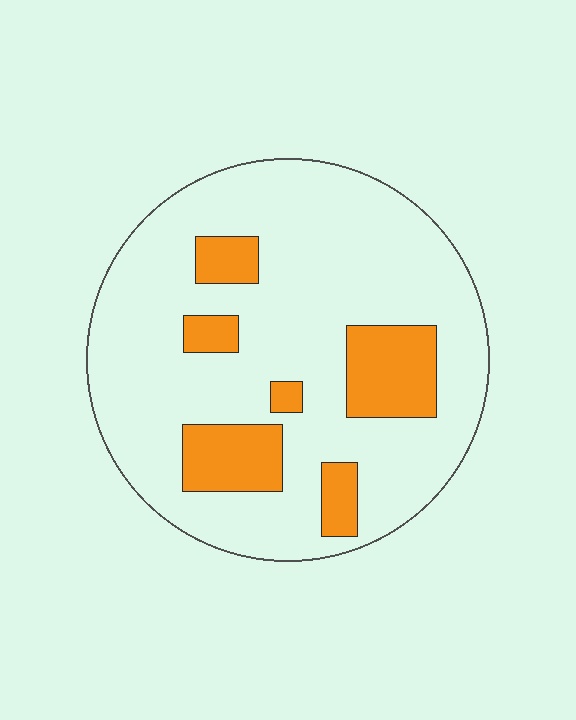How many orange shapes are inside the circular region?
6.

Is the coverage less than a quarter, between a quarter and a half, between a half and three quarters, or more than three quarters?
Less than a quarter.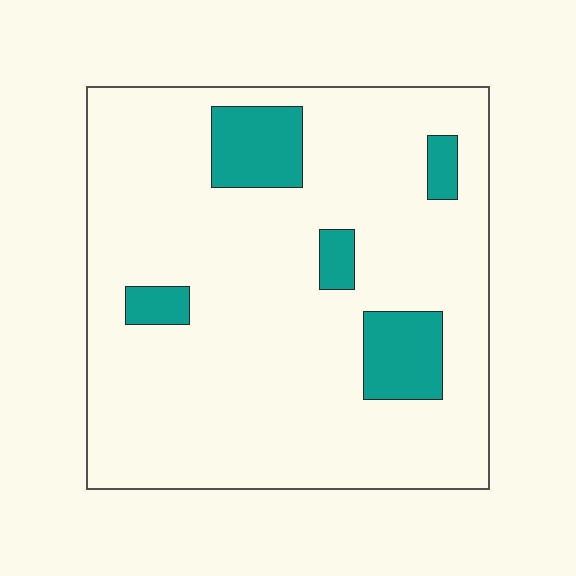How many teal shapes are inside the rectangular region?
5.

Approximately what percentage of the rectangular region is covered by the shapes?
Approximately 15%.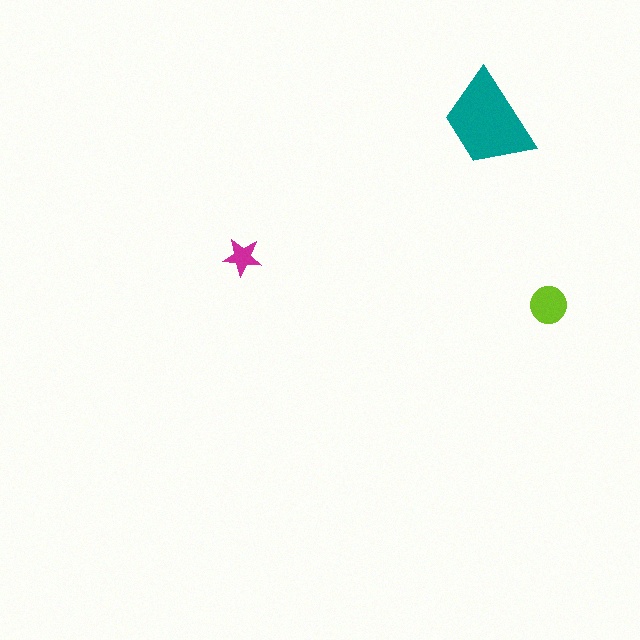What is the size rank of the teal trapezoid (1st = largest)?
1st.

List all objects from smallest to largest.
The magenta star, the lime circle, the teal trapezoid.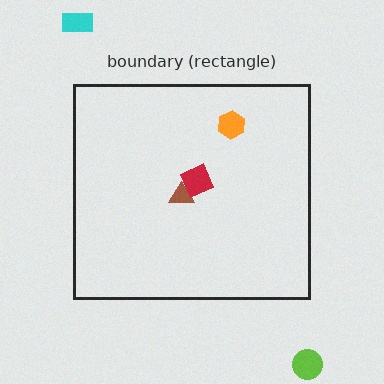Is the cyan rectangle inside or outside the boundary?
Outside.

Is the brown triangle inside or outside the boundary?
Inside.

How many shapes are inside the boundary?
3 inside, 2 outside.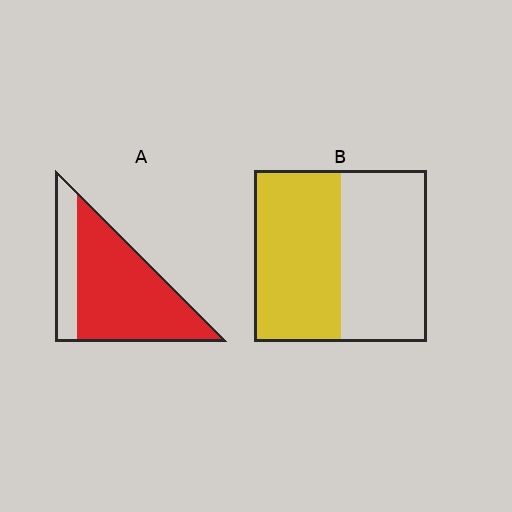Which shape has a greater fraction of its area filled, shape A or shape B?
Shape A.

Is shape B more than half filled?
Roughly half.